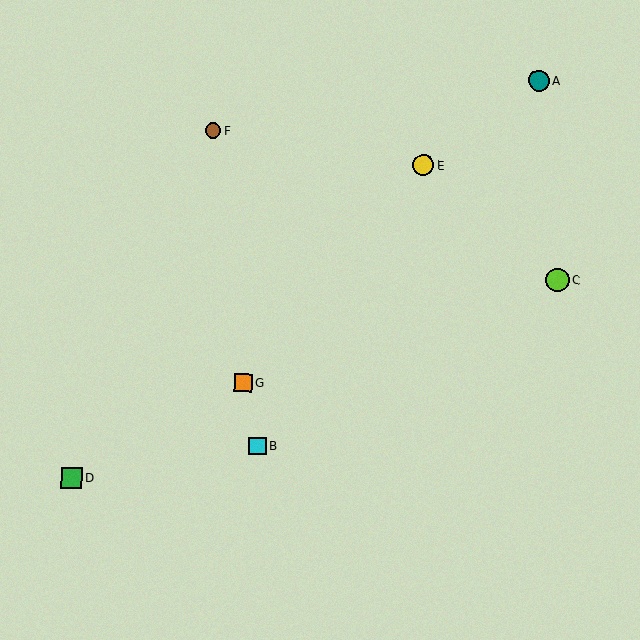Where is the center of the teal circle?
The center of the teal circle is at (539, 80).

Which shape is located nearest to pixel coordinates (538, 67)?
The teal circle (labeled A) at (539, 80) is nearest to that location.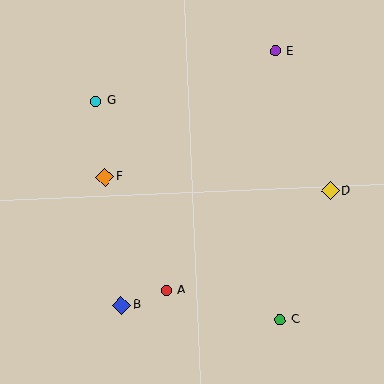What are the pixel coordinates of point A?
Point A is at (166, 291).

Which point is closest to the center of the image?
Point F at (105, 177) is closest to the center.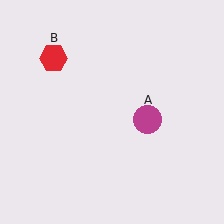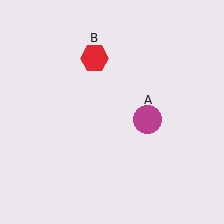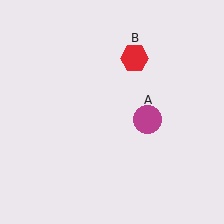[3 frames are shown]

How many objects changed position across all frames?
1 object changed position: red hexagon (object B).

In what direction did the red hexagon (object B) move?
The red hexagon (object B) moved right.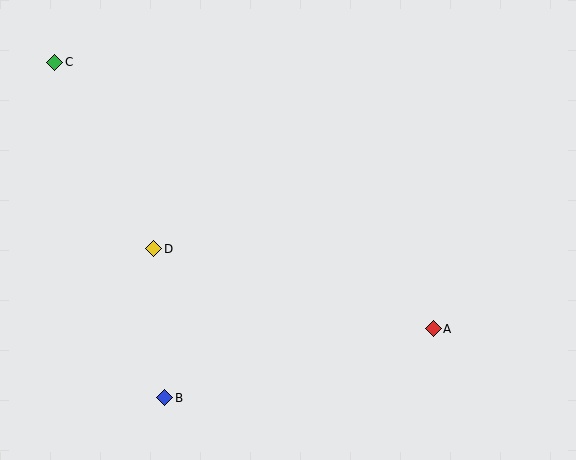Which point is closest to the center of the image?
Point D at (154, 249) is closest to the center.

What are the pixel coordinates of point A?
Point A is at (433, 329).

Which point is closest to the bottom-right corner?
Point A is closest to the bottom-right corner.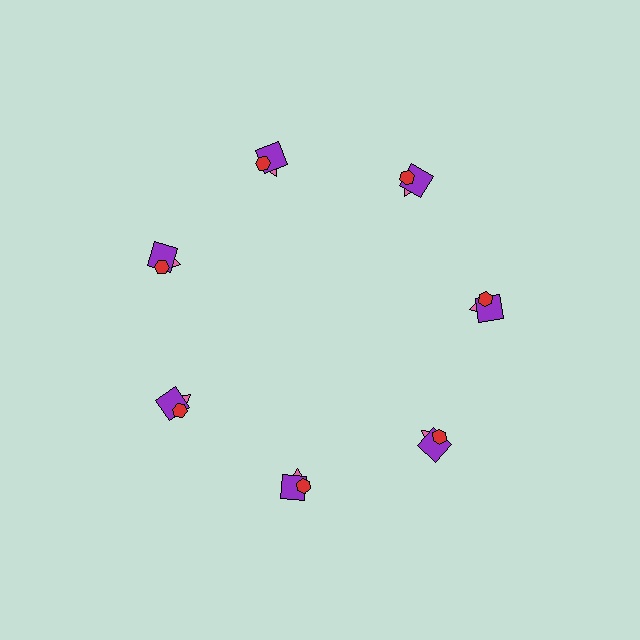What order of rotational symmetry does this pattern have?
This pattern has 7-fold rotational symmetry.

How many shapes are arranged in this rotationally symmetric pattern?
There are 21 shapes, arranged in 7 groups of 3.